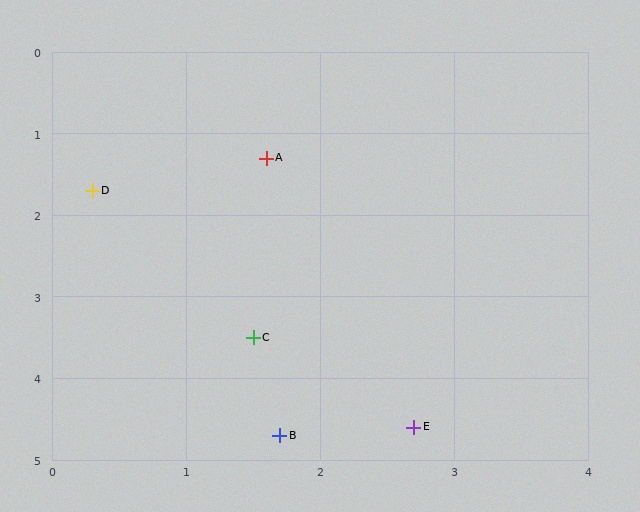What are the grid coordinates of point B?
Point B is at approximately (1.7, 4.7).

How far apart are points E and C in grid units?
Points E and C are about 1.6 grid units apart.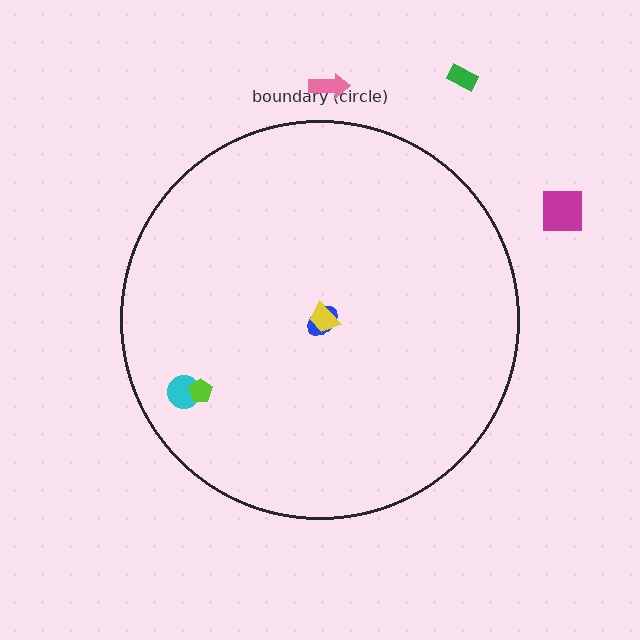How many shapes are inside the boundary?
4 inside, 3 outside.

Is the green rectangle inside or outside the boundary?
Outside.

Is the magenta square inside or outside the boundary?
Outside.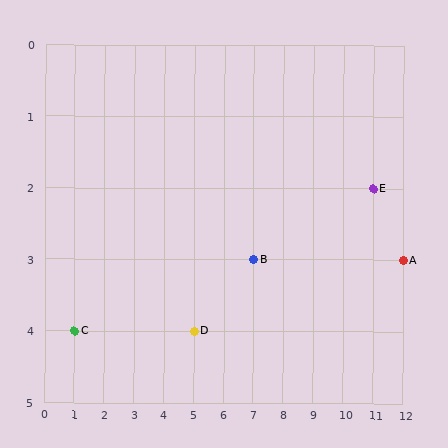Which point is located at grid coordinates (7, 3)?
Point B is at (7, 3).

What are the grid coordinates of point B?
Point B is at grid coordinates (7, 3).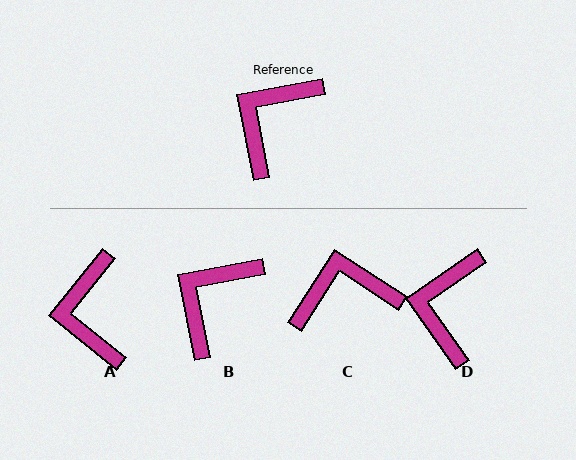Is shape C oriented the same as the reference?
No, it is off by about 44 degrees.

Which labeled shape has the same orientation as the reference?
B.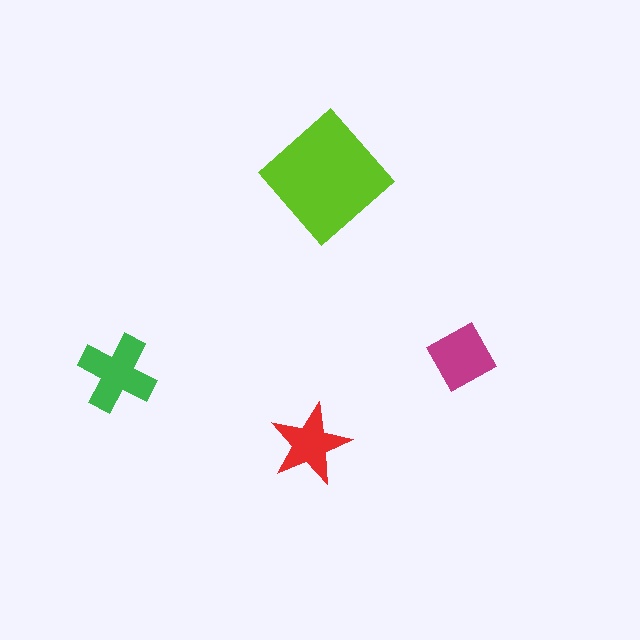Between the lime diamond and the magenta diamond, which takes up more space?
The lime diamond.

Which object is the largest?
The lime diamond.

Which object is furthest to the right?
The magenta diamond is rightmost.